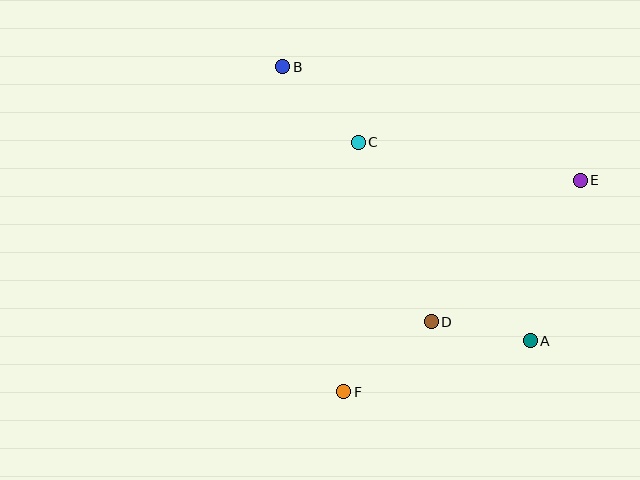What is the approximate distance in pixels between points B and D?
The distance between B and D is approximately 295 pixels.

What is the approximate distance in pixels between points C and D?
The distance between C and D is approximately 193 pixels.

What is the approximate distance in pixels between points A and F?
The distance between A and F is approximately 193 pixels.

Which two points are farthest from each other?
Points A and B are farthest from each other.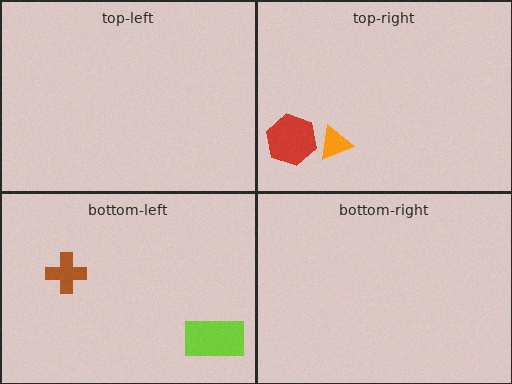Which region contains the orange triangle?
The top-right region.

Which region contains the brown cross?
The bottom-left region.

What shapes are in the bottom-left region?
The brown cross, the lime rectangle.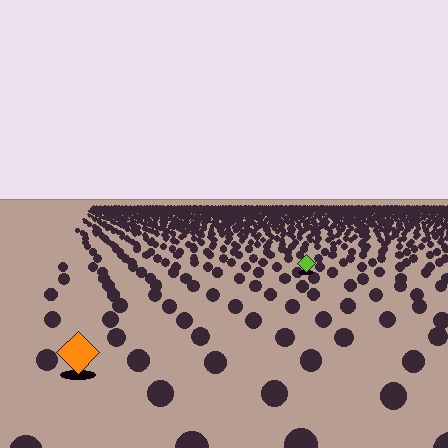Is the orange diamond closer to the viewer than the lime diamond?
Yes. The orange diamond is closer — you can tell from the texture gradient: the ground texture is coarser near it.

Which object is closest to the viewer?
The orange diamond is closest. The texture marks near it are larger and more spread out.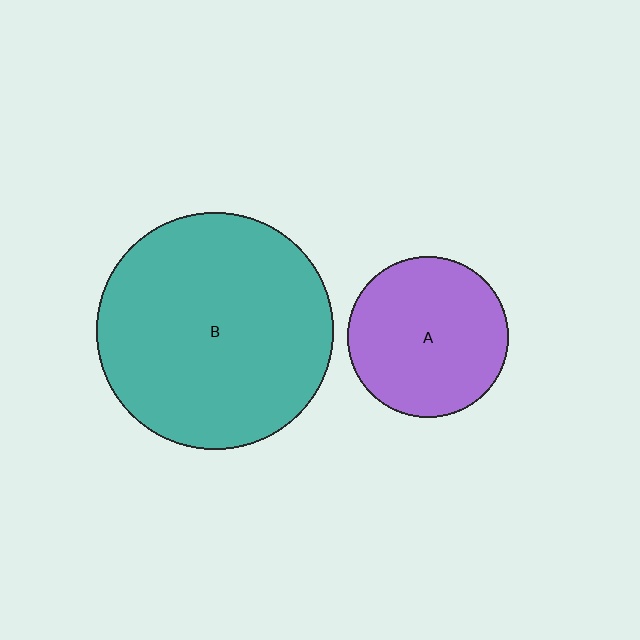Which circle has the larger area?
Circle B (teal).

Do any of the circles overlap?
No, none of the circles overlap.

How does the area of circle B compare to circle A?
Approximately 2.2 times.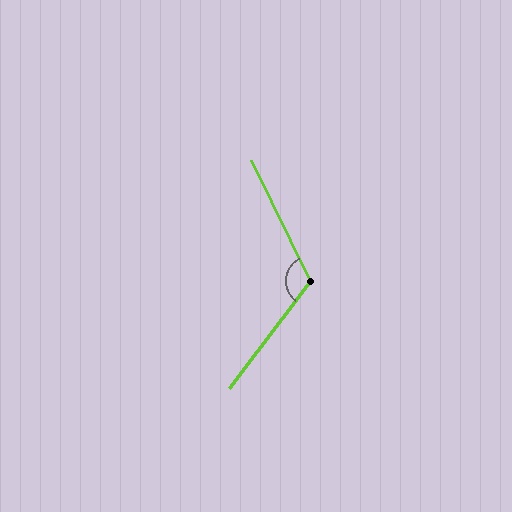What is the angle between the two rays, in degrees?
Approximately 117 degrees.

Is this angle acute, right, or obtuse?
It is obtuse.